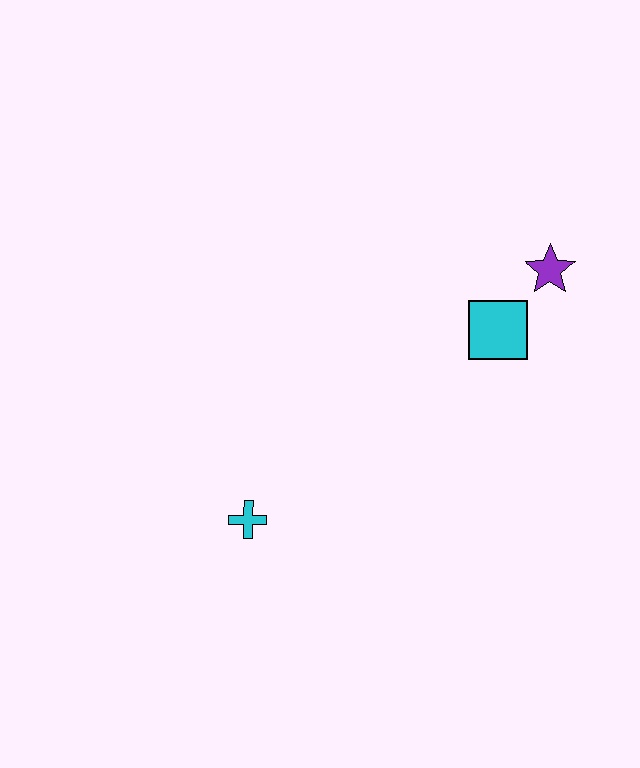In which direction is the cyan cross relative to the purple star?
The cyan cross is to the left of the purple star.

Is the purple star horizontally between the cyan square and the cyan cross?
No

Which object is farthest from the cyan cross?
The purple star is farthest from the cyan cross.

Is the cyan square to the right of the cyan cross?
Yes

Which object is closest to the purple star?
The cyan square is closest to the purple star.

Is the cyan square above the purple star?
No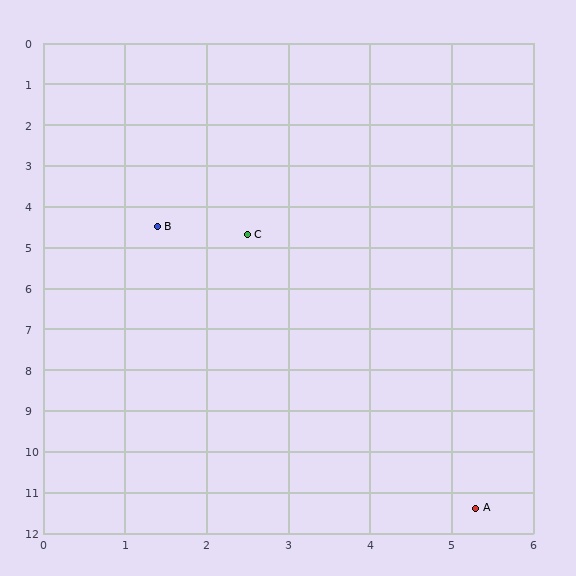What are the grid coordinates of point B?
Point B is at approximately (1.4, 4.5).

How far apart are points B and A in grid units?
Points B and A are about 7.9 grid units apart.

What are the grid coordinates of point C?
Point C is at approximately (2.5, 4.7).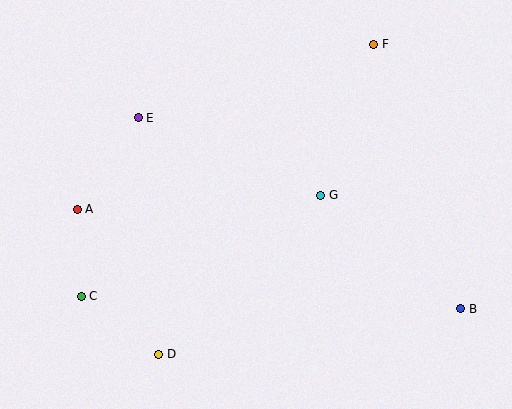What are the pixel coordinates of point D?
Point D is at (159, 354).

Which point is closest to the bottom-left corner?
Point C is closest to the bottom-left corner.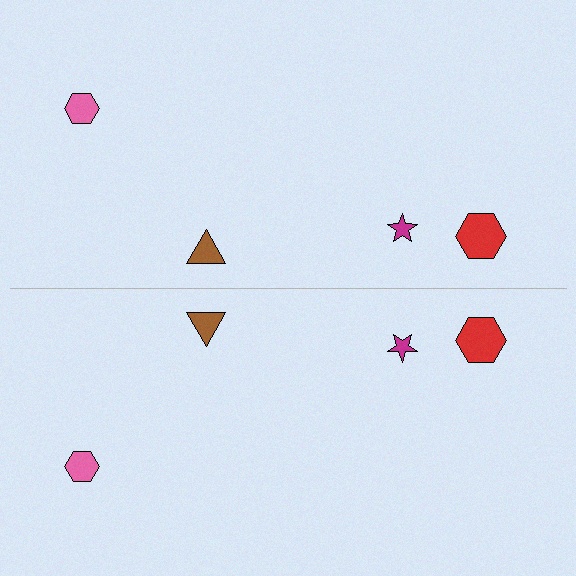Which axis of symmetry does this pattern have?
The pattern has a horizontal axis of symmetry running through the center of the image.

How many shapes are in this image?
There are 8 shapes in this image.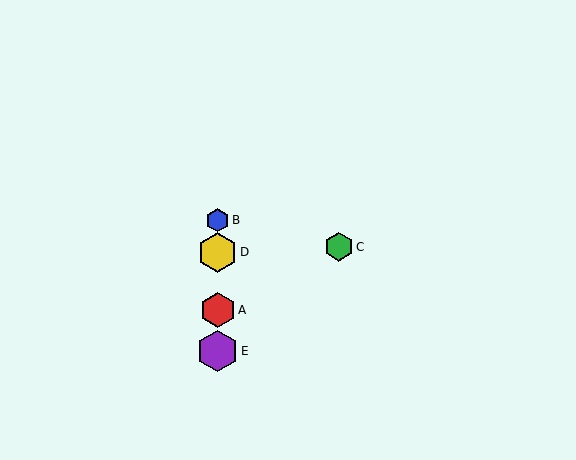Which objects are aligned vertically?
Objects A, B, D, E are aligned vertically.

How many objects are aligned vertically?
4 objects (A, B, D, E) are aligned vertically.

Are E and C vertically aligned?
No, E is at x≈218 and C is at x≈339.